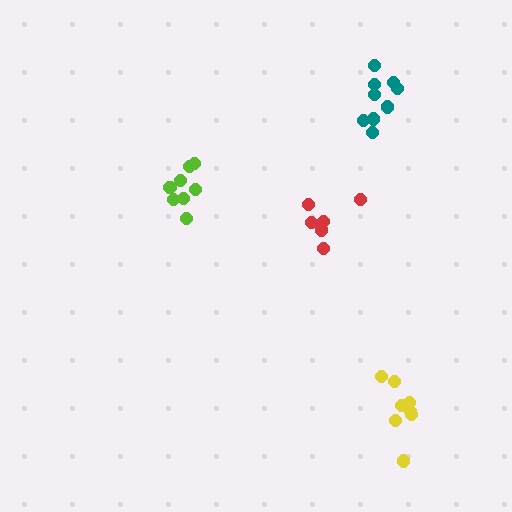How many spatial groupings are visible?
There are 4 spatial groupings.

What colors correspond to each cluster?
The clusters are colored: yellow, lime, teal, red.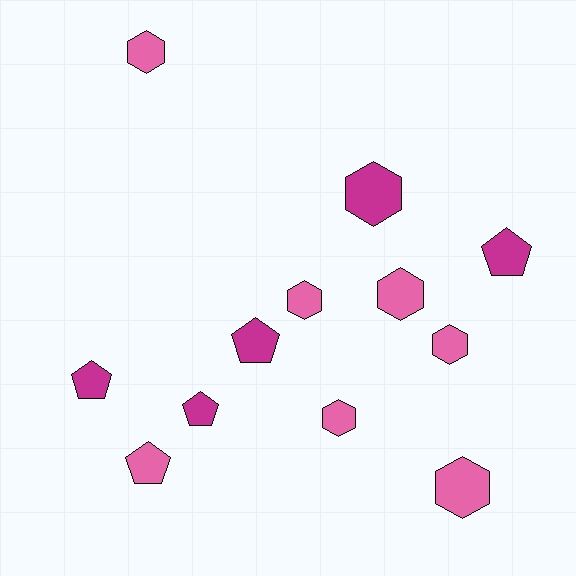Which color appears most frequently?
Pink, with 7 objects.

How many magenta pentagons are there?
There are 4 magenta pentagons.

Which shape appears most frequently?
Hexagon, with 7 objects.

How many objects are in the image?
There are 12 objects.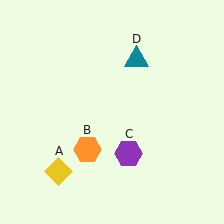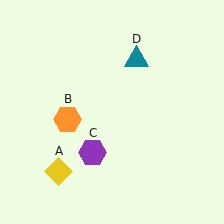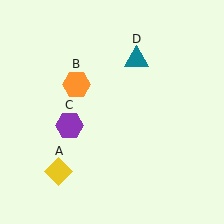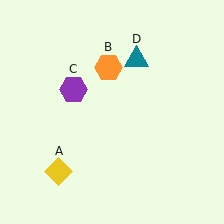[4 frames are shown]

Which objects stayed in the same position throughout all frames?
Yellow diamond (object A) and teal triangle (object D) remained stationary.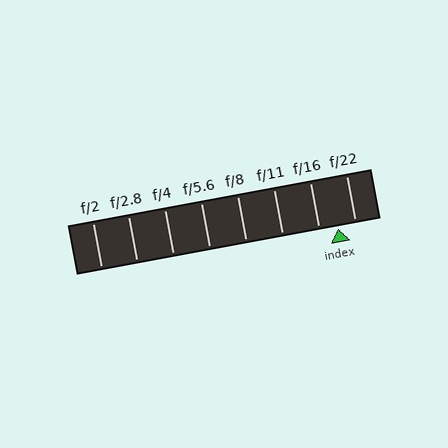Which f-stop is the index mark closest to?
The index mark is closest to f/22.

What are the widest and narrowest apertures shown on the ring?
The widest aperture shown is f/2 and the narrowest is f/22.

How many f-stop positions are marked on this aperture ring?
There are 8 f-stop positions marked.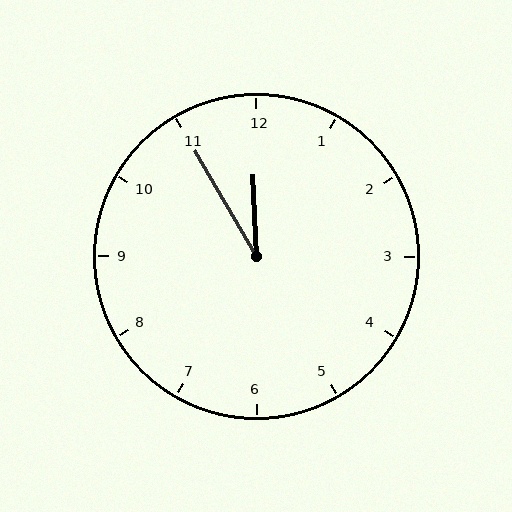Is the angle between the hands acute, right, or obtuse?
It is acute.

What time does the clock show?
11:55.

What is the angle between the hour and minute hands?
Approximately 28 degrees.